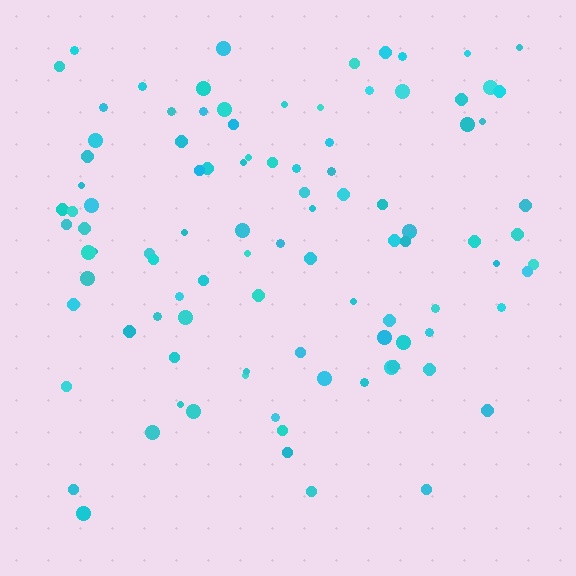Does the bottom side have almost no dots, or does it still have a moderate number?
Still a moderate number, just noticeably fewer than the top.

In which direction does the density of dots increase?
From bottom to top, with the top side densest.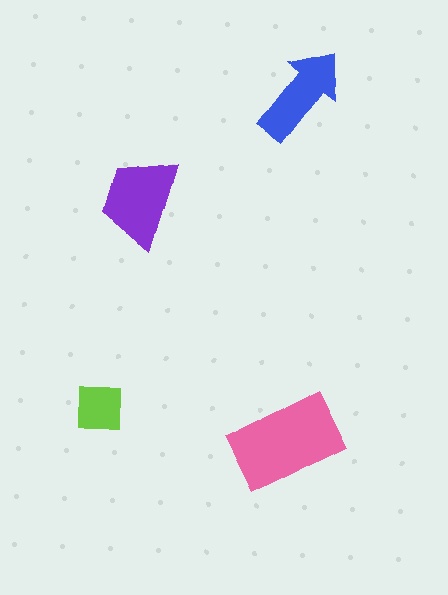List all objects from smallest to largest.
The lime square, the blue arrow, the purple trapezoid, the pink rectangle.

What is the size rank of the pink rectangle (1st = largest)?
1st.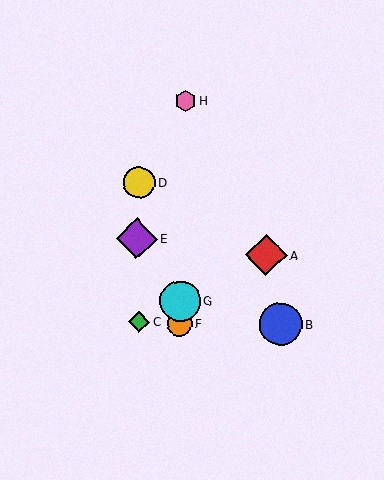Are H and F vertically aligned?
Yes, both are at x≈186.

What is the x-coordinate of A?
Object A is at x≈266.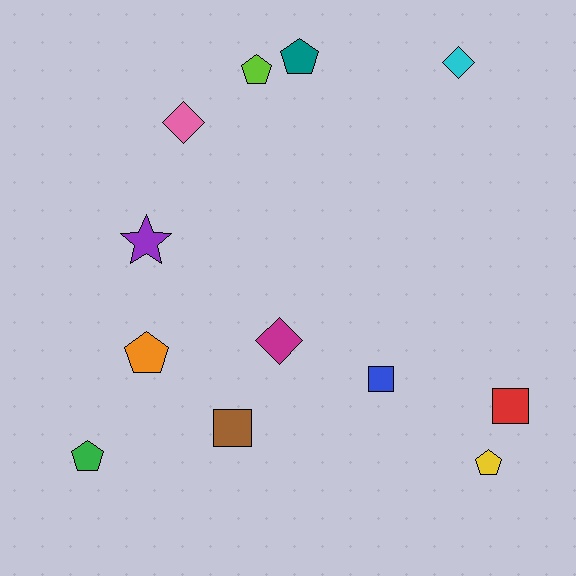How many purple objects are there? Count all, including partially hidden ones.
There is 1 purple object.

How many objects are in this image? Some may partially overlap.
There are 12 objects.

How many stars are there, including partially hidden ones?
There is 1 star.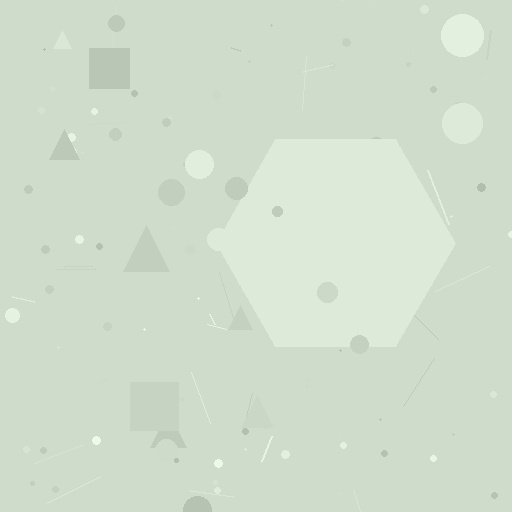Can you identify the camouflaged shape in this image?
The camouflaged shape is a hexagon.